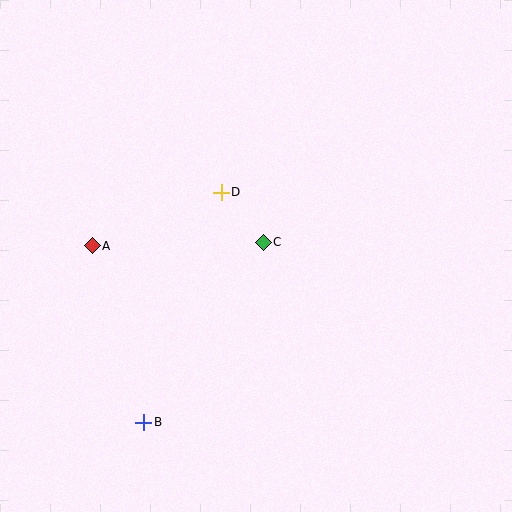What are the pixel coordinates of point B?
Point B is at (144, 422).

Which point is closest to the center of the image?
Point C at (263, 242) is closest to the center.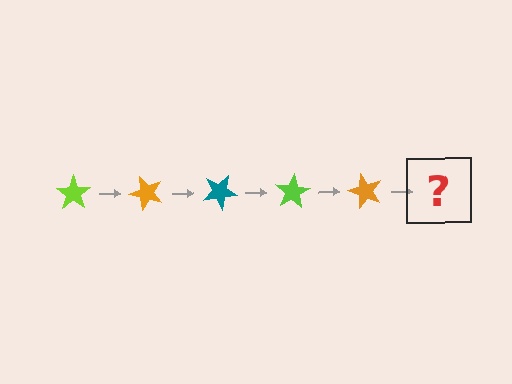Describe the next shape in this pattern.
It should be a teal star, rotated 250 degrees from the start.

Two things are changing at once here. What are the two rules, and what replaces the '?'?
The two rules are that it rotates 50 degrees each step and the color cycles through lime, orange, and teal. The '?' should be a teal star, rotated 250 degrees from the start.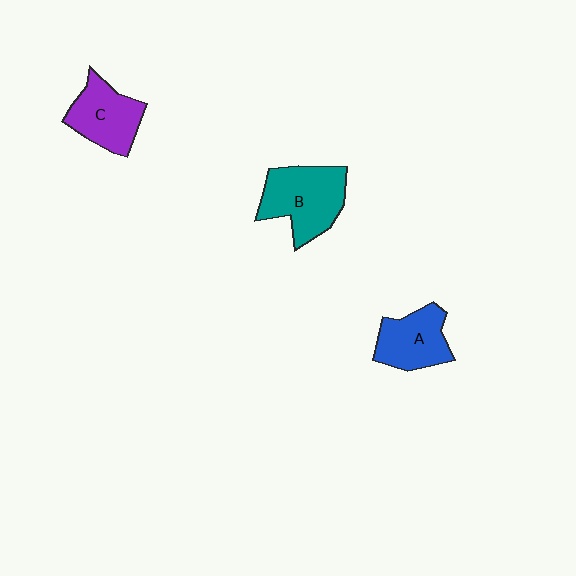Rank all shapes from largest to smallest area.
From largest to smallest: B (teal), C (purple), A (blue).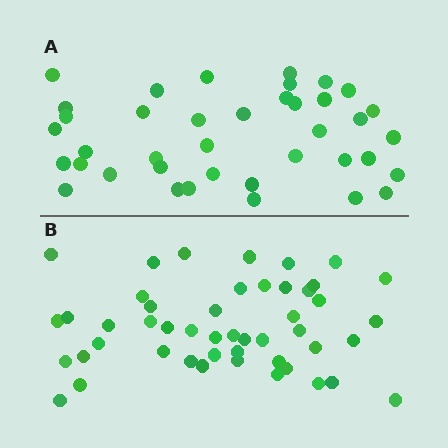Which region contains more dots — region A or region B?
Region B (the bottom region) has more dots.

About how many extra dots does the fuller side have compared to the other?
Region B has roughly 8 or so more dots than region A.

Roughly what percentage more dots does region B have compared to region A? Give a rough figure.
About 25% more.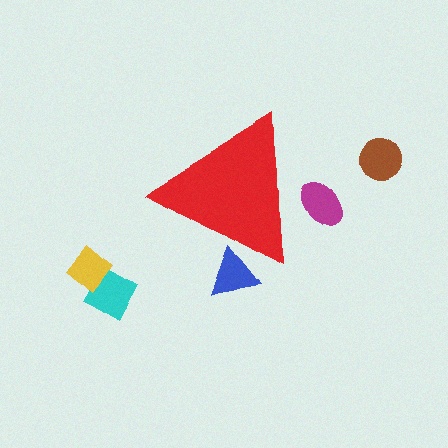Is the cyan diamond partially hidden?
No, the cyan diamond is fully visible.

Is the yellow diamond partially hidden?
No, the yellow diamond is fully visible.